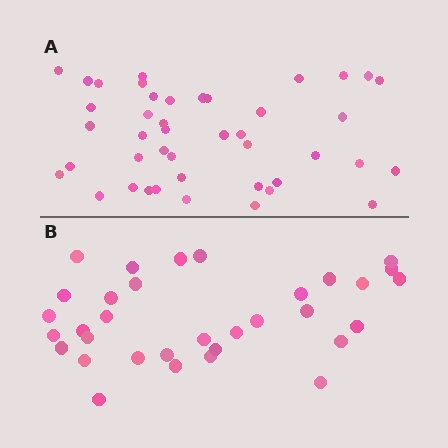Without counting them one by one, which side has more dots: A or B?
Region A (the top region) has more dots.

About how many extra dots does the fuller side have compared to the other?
Region A has roughly 10 or so more dots than region B.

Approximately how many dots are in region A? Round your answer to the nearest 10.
About 40 dots. (The exact count is 43, which rounds to 40.)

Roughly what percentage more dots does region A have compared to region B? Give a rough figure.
About 30% more.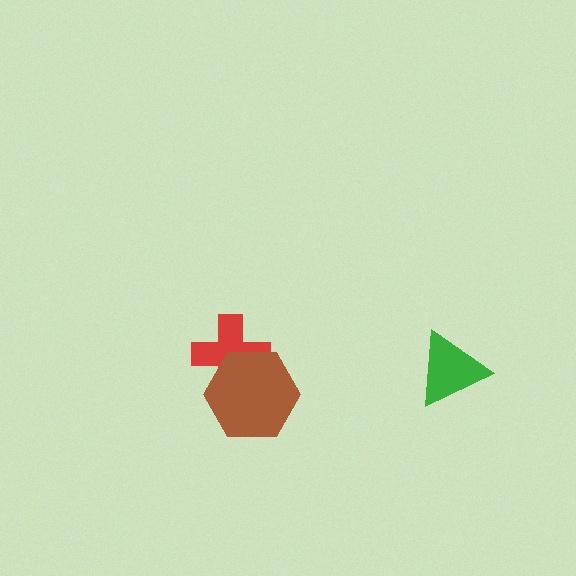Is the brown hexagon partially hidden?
No, no other shape covers it.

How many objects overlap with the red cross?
1 object overlaps with the red cross.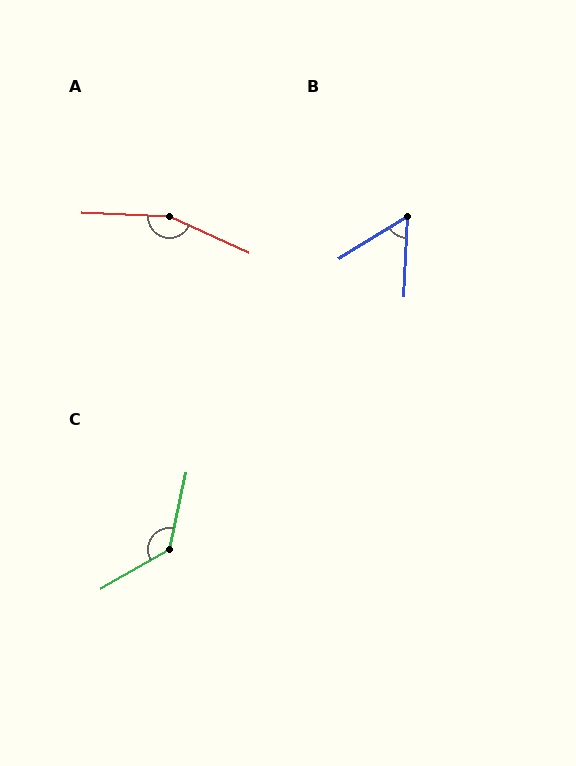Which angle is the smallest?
B, at approximately 56 degrees.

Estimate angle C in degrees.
Approximately 132 degrees.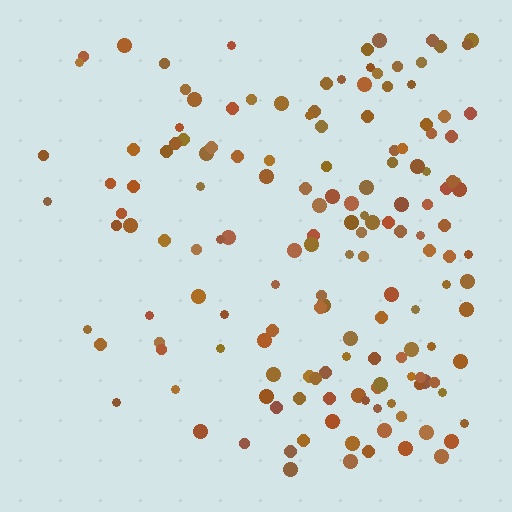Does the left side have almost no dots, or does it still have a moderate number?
Still a moderate number, just noticeably fewer than the right.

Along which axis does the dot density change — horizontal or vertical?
Horizontal.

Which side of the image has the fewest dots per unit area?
The left.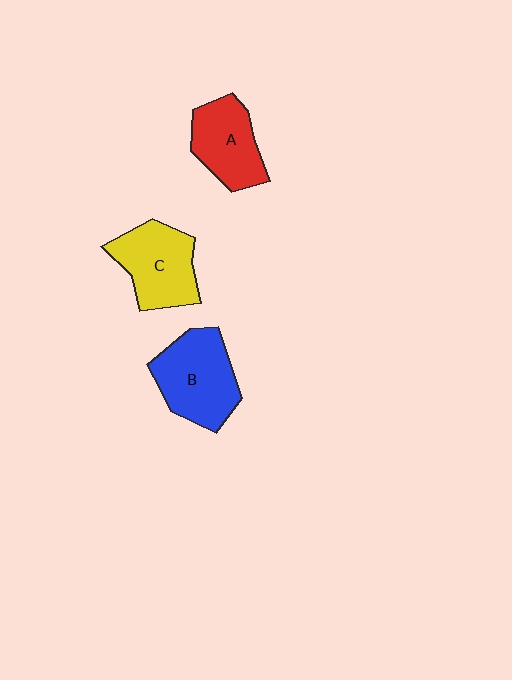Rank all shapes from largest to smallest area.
From largest to smallest: B (blue), C (yellow), A (red).